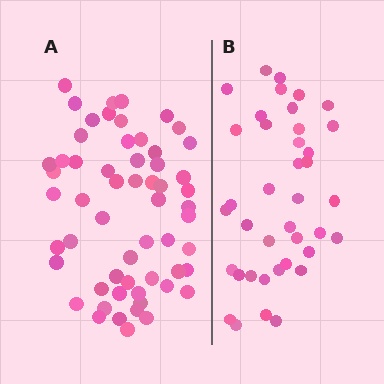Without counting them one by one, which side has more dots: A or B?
Region A (the left region) has more dots.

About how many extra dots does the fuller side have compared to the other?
Region A has approximately 20 more dots than region B.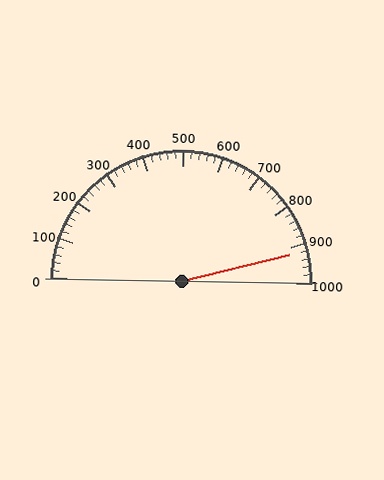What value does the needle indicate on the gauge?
The needle indicates approximately 920.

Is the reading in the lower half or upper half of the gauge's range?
The reading is in the upper half of the range (0 to 1000).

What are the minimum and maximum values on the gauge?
The gauge ranges from 0 to 1000.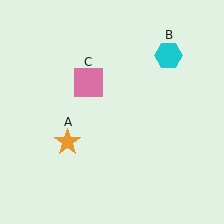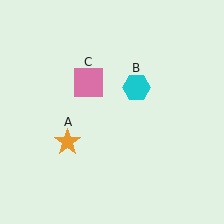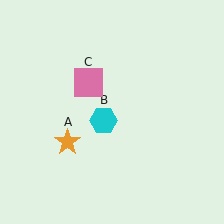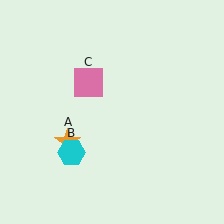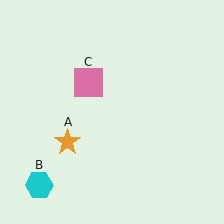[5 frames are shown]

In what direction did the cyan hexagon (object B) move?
The cyan hexagon (object B) moved down and to the left.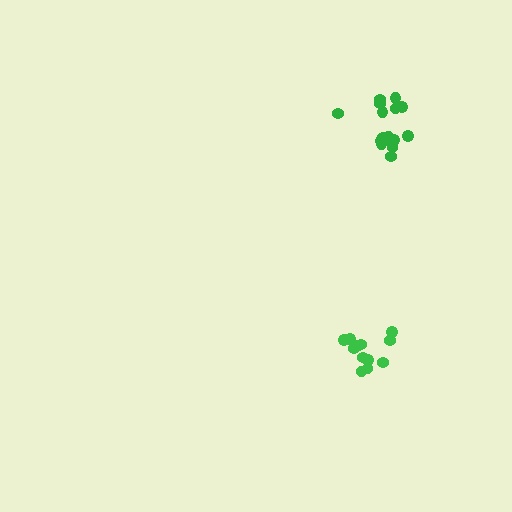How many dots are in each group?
Group 1: 16 dots, Group 2: 12 dots (28 total).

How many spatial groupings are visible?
There are 2 spatial groupings.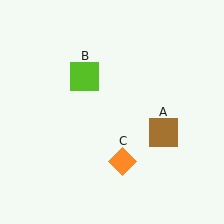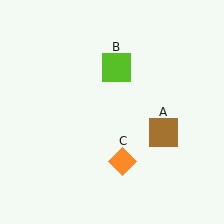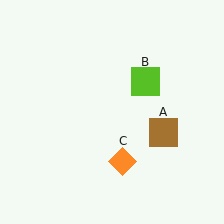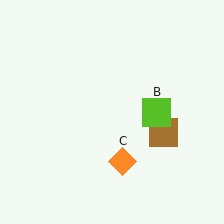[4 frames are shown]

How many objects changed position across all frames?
1 object changed position: lime square (object B).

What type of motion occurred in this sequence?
The lime square (object B) rotated clockwise around the center of the scene.